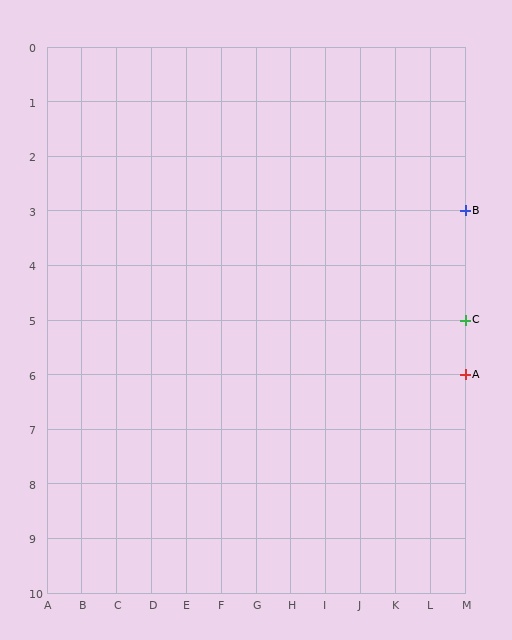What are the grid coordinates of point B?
Point B is at grid coordinates (M, 3).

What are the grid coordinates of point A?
Point A is at grid coordinates (M, 6).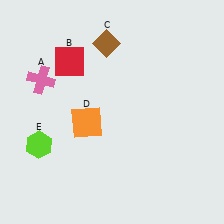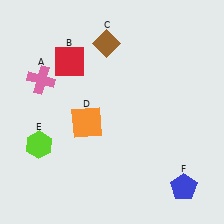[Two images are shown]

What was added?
A blue pentagon (F) was added in Image 2.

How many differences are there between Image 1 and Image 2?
There is 1 difference between the two images.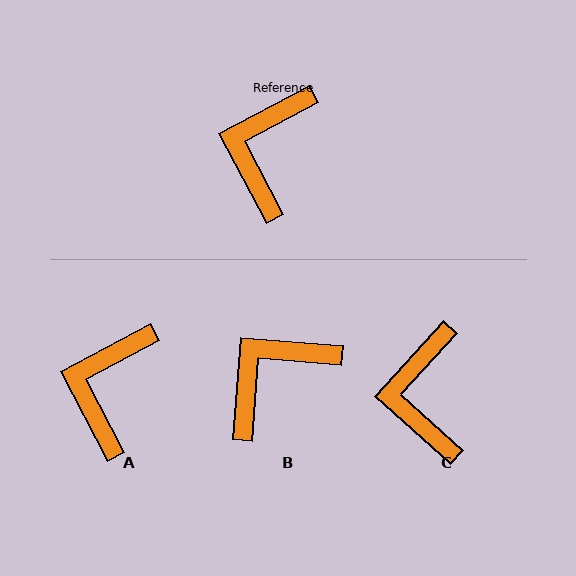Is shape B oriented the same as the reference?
No, it is off by about 32 degrees.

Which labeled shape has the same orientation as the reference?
A.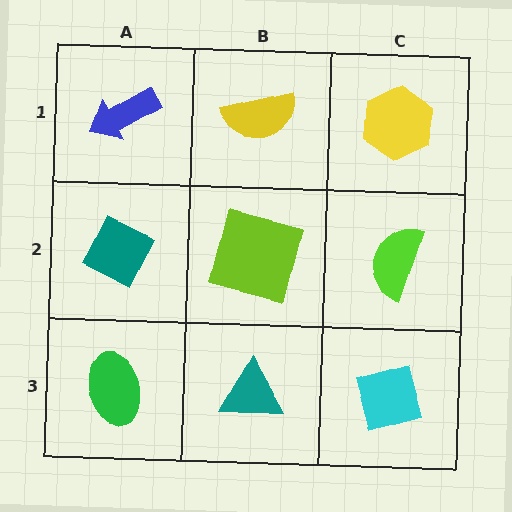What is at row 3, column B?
A teal triangle.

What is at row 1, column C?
A yellow hexagon.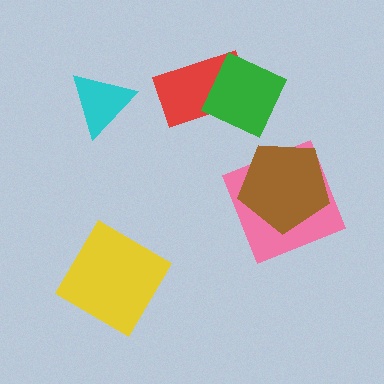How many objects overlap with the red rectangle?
1 object overlaps with the red rectangle.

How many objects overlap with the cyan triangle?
0 objects overlap with the cyan triangle.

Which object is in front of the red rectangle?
The green diamond is in front of the red rectangle.